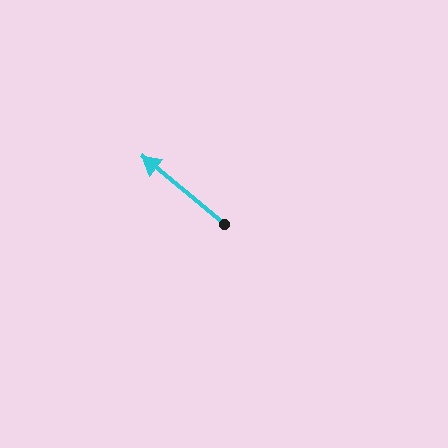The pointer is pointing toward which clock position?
Roughly 10 o'clock.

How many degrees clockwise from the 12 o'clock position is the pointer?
Approximately 309 degrees.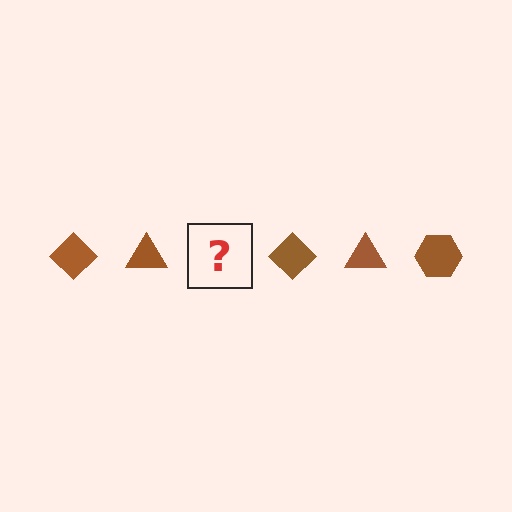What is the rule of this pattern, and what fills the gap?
The rule is that the pattern cycles through diamond, triangle, hexagon shapes in brown. The gap should be filled with a brown hexagon.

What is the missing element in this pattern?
The missing element is a brown hexagon.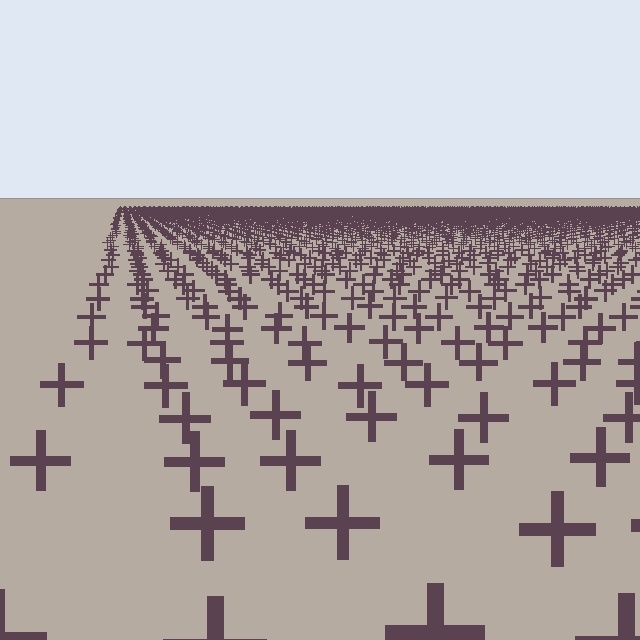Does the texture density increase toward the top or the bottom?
Density increases toward the top.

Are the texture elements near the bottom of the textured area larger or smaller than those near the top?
Larger. Near the bottom, elements are closer to the viewer and appear at a bigger on-screen size.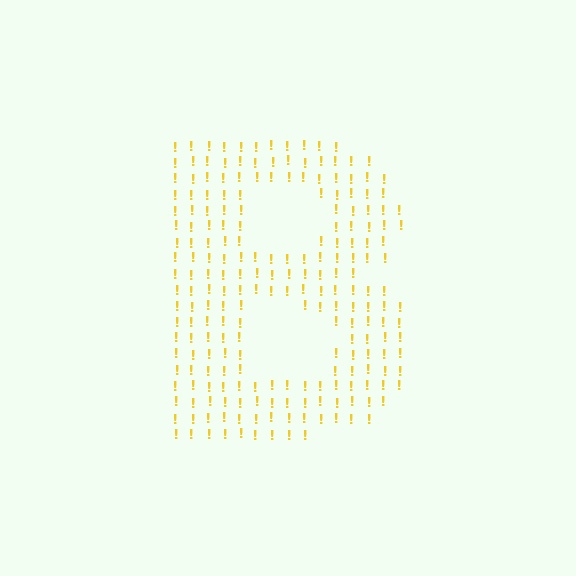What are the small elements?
The small elements are exclamation marks.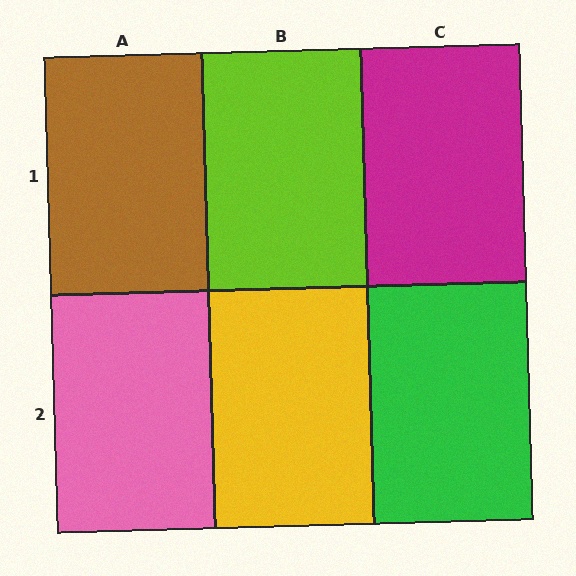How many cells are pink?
1 cell is pink.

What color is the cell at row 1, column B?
Lime.